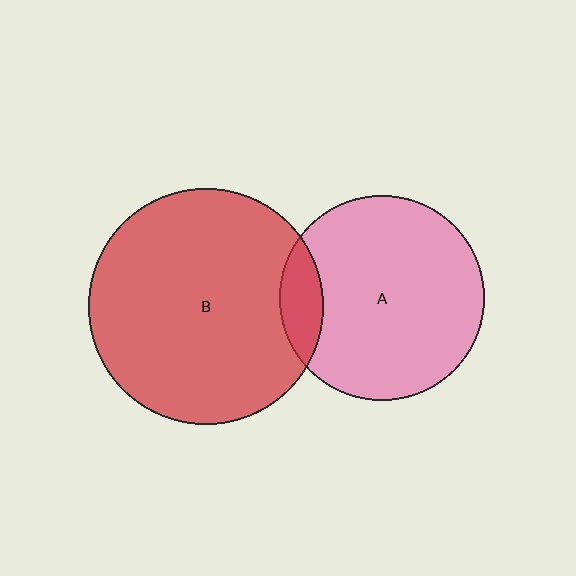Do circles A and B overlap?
Yes.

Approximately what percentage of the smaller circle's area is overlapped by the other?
Approximately 10%.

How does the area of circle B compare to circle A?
Approximately 1.3 times.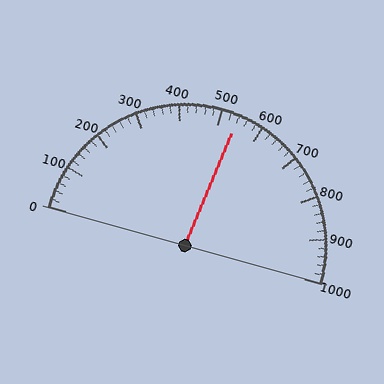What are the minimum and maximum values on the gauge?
The gauge ranges from 0 to 1000.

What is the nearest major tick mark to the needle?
The nearest major tick mark is 500.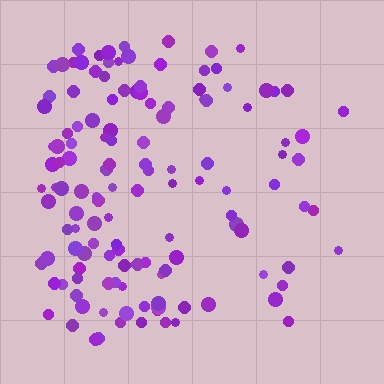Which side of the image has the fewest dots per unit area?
The right.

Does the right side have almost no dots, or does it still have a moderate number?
Still a moderate number, just noticeably fewer than the left.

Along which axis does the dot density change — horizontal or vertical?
Horizontal.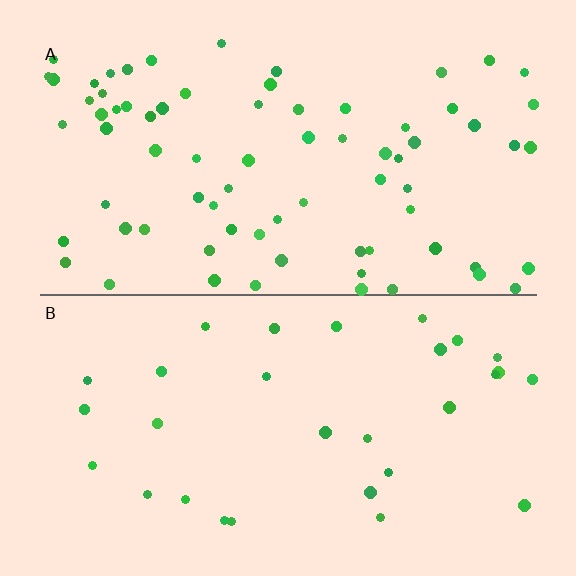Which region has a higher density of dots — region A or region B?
A (the top).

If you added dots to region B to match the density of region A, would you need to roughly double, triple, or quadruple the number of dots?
Approximately double.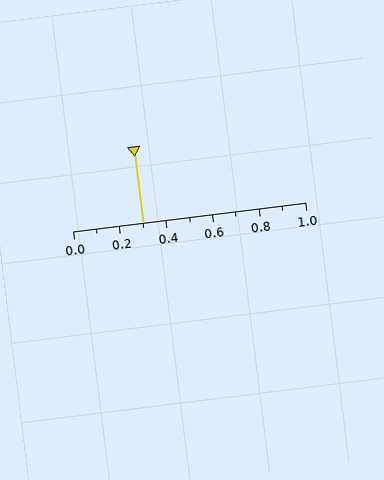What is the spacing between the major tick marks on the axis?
The major ticks are spaced 0.2 apart.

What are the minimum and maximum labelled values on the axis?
The axis runs from 0.0 to 1.0.